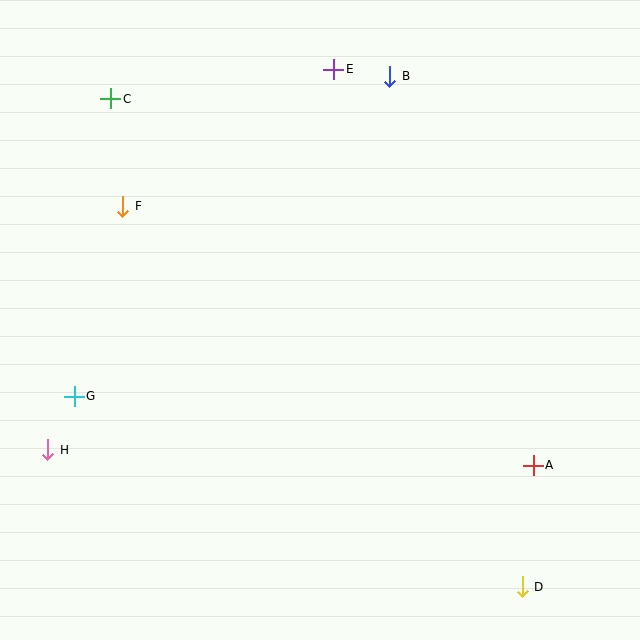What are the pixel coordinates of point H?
Point H is at (48, 450).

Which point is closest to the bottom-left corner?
Point H is closest to the bottom-left corner.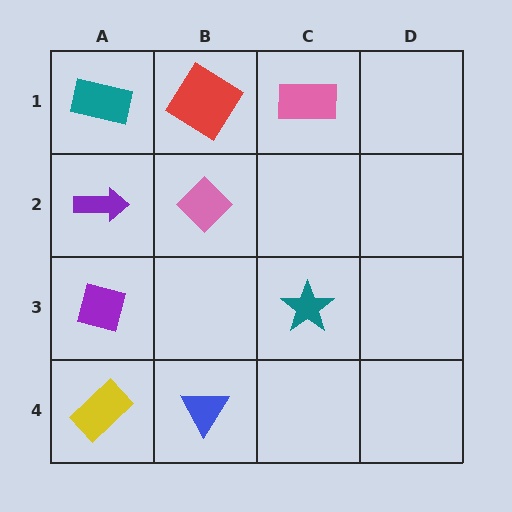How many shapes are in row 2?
2 shapes.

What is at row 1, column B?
A red diamond.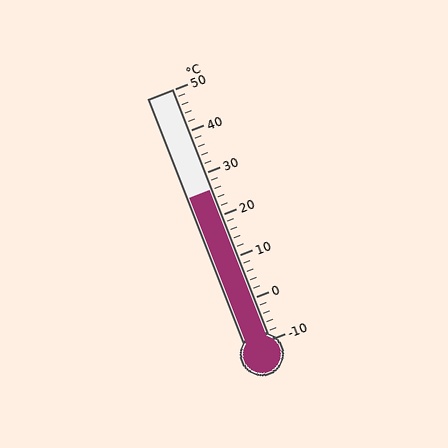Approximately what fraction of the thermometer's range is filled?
The thermometer is filled to approximately 60% of its range.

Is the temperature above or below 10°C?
The temperature is above 10°C.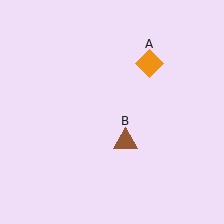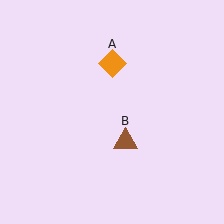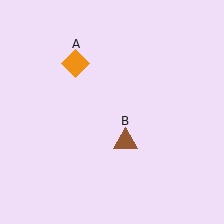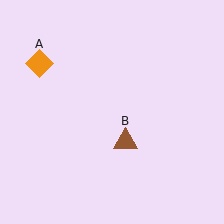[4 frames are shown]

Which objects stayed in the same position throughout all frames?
Brown triangle (object B) remained stationary.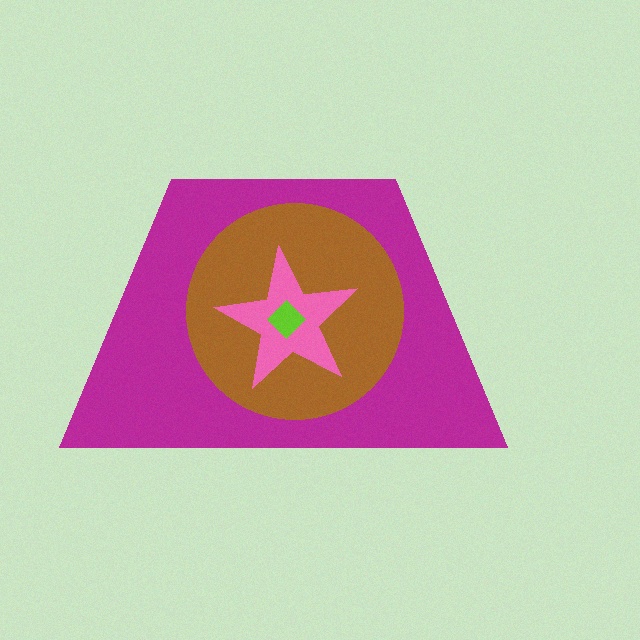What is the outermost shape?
The magenta trapezoid.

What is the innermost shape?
The lime diamond.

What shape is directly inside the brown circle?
The pink star.